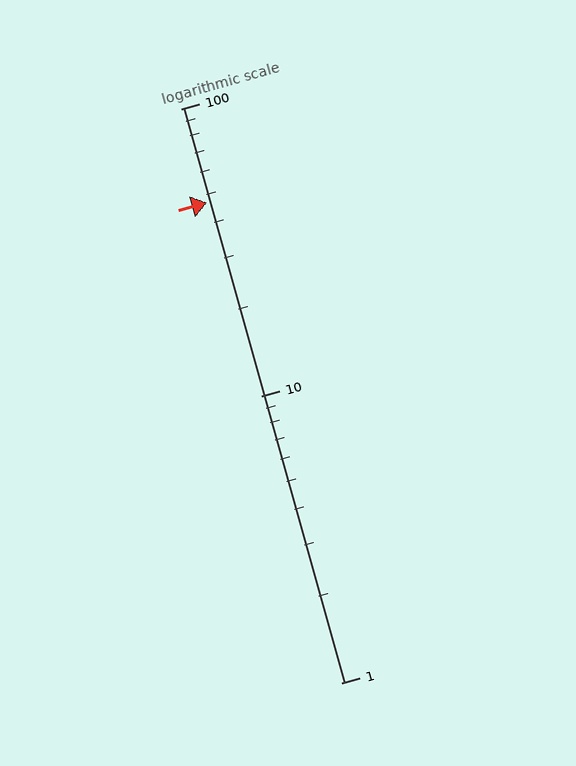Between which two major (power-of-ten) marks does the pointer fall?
The pointer is between 10 and 100.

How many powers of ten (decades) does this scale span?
The scale spans 2 decades, from 1 to 100.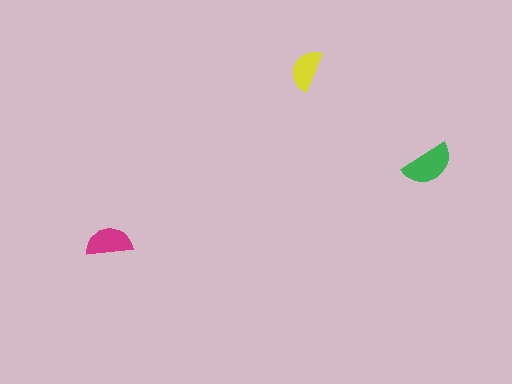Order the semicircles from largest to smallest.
the green one, the magenta one, the yellow one.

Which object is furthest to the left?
The magenta semicircle is leftmost.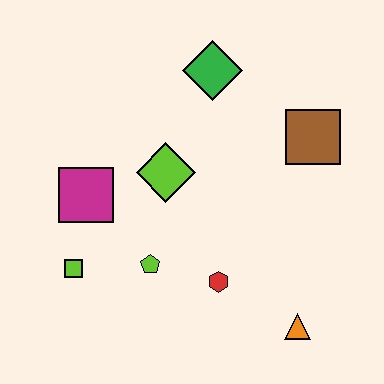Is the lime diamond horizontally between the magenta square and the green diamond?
Yes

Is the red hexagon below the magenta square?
Yes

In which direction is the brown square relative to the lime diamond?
The brown square is to the right of the lime diamond.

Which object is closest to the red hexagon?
The lime pentagon is closest to the red hexagon.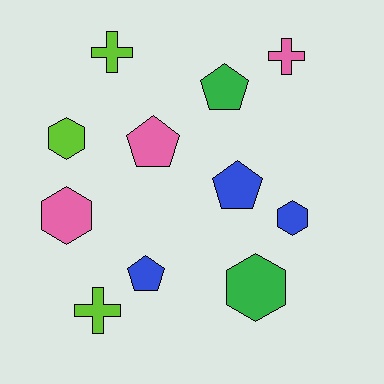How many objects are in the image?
There are 11 objects.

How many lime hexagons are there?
There is 1 lime hexagon.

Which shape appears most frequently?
Pentagon, with 4 objects.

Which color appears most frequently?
Pink, with 3 objects.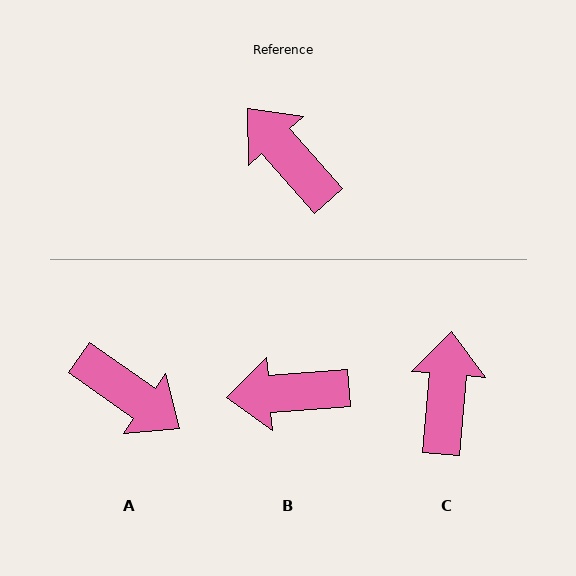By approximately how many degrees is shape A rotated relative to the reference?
Approximately 167 degrees clockwise.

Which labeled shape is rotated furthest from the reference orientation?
A, about 167 degrees away.